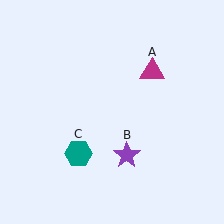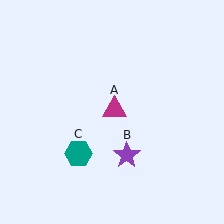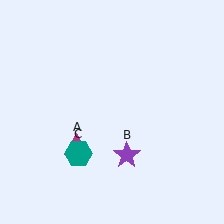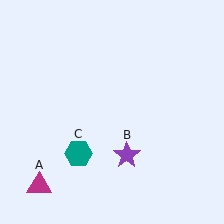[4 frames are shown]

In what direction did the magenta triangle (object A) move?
The magenta triangle (object A) moved down and to the left.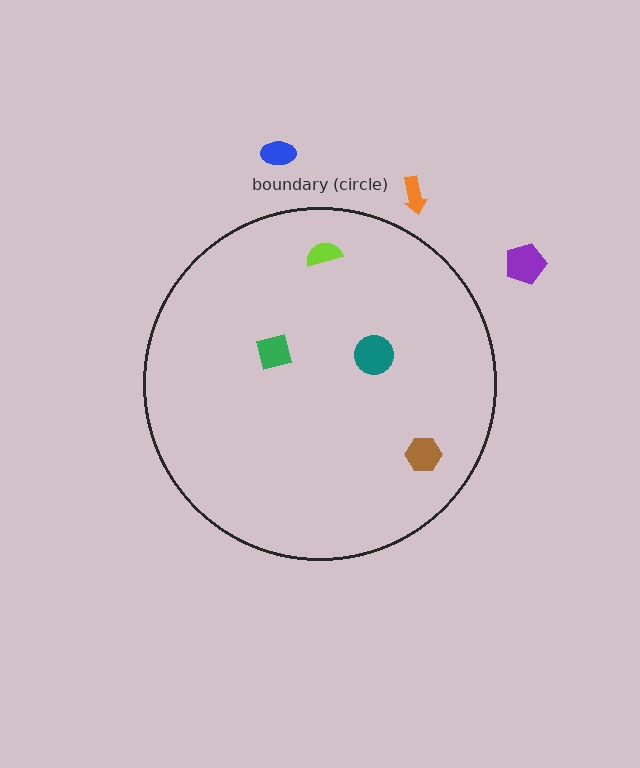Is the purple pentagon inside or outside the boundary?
Outside.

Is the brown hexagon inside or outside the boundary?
Inside.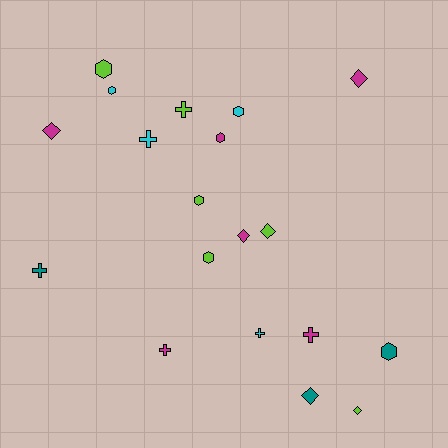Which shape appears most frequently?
Hexagon, with 7 objects.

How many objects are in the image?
There are 19 objects.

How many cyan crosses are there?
There are 2 cyan crosses.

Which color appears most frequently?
Lime, with 6 objects.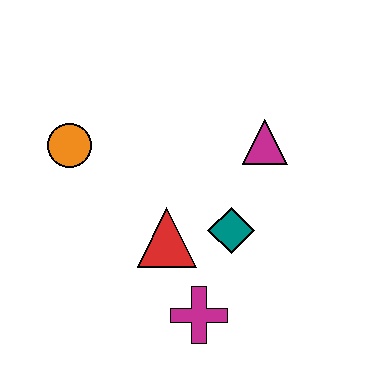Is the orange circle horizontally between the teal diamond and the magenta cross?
No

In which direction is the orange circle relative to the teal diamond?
The orange circle is to the left of the teal diamond.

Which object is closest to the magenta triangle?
The teal diamond is closest to the magenta triangle.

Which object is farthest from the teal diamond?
The orange circle is farthest from the teal diamond.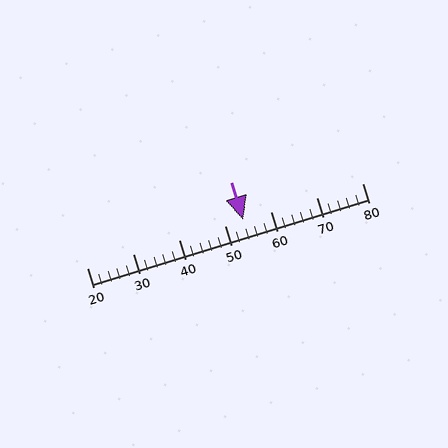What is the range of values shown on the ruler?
The ruler shows values from 20 to 80.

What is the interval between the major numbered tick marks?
The major tick marks are spaced 10 units apart.